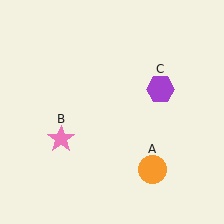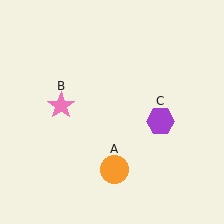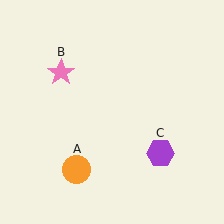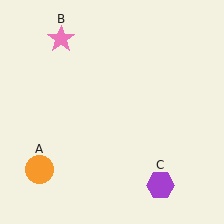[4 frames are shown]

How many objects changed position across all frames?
3 objects changed position: orange circle (object A), pink star (object B), purple hexagon (object C).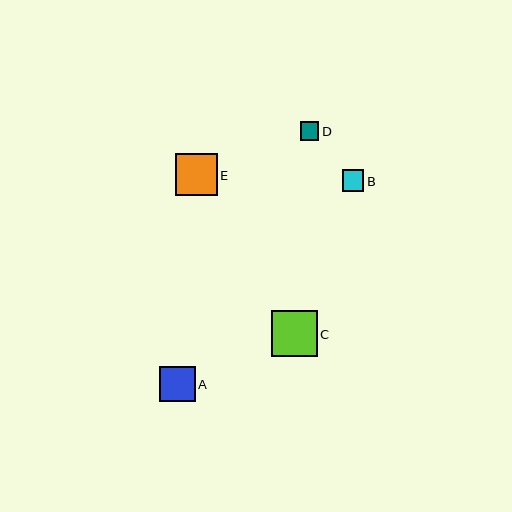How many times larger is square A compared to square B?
Square A is approximately 1.7 times the size of square B.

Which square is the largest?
Square C is the largest with a size of approximately 46 pixels.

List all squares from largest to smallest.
From largest to smallest: C, E, A, B, D.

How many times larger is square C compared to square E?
Square C is approximately 1.1 times the size of square E.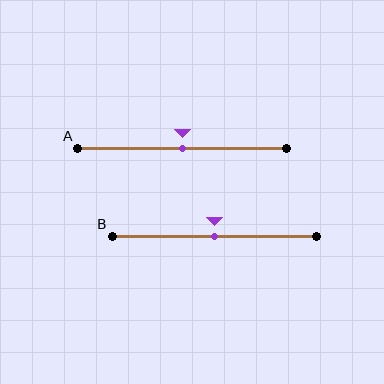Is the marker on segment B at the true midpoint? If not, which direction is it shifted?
Yes, the marker on segment B is at the true midpoint.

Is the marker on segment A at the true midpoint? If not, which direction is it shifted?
Yes, the marker on segment A is at the true midpoint.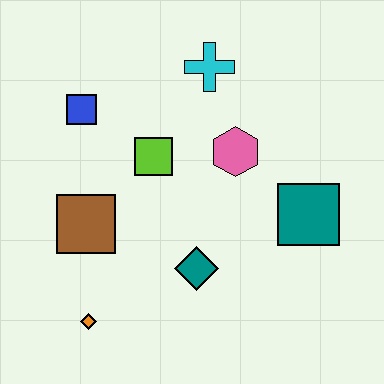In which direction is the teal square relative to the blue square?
The teal square is to the right of the blue square.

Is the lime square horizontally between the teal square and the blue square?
Yes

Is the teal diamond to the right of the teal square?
No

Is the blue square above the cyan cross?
No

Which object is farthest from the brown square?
The teal square is farthest from the brown square.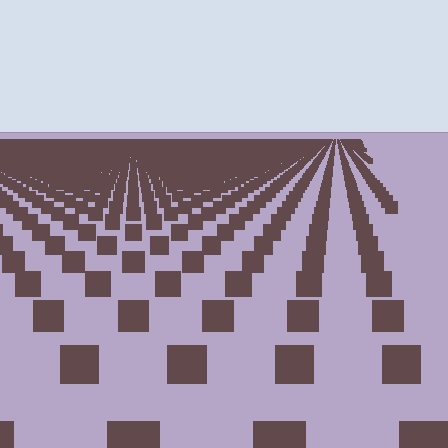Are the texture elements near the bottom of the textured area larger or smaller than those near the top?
Larger. Near the bottom, elements are closer to the viewer and appear at a bigger on-screen size.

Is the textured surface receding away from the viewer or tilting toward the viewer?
The surface is receding away from the viewer. Texture elements get smaller and denser toward the top.